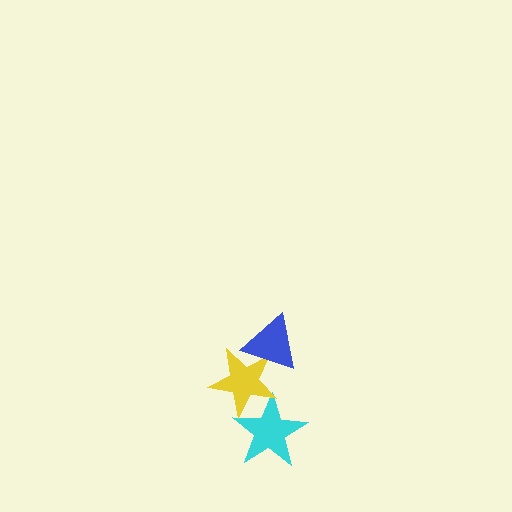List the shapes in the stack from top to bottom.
From top to bottom: the blue triangle, the yellow star, the cyan star.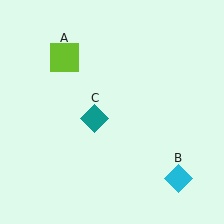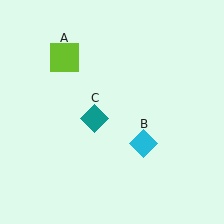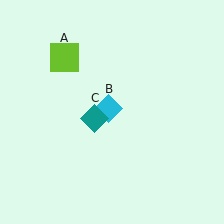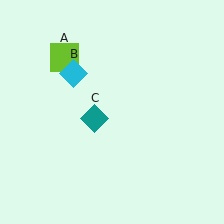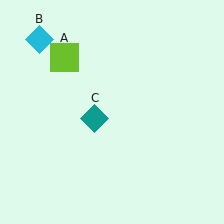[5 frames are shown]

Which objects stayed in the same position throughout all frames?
Lime square (object A) and teal diamond (object C) remained stationary.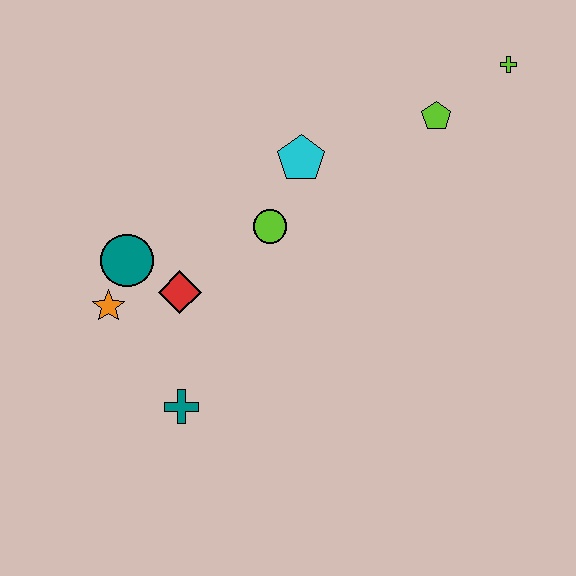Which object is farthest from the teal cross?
The lime cross is farthest from the teal cross.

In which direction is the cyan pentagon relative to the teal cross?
The cyan pentagon is above the teal cross.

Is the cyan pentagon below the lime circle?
No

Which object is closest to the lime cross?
The lime pentagon is closest to the lime cross.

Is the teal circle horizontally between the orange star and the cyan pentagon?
Yes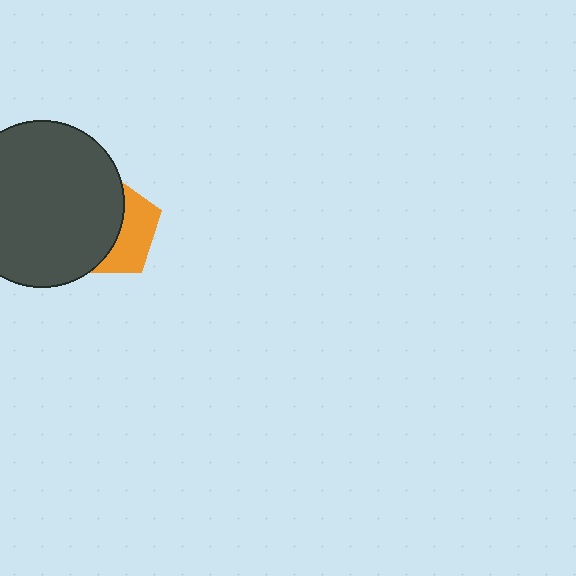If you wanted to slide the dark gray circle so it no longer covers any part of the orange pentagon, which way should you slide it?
Slide it left — that is the most direct way to separate the two shapes.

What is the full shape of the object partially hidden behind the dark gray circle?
The partially hidden object is an orange pentagon.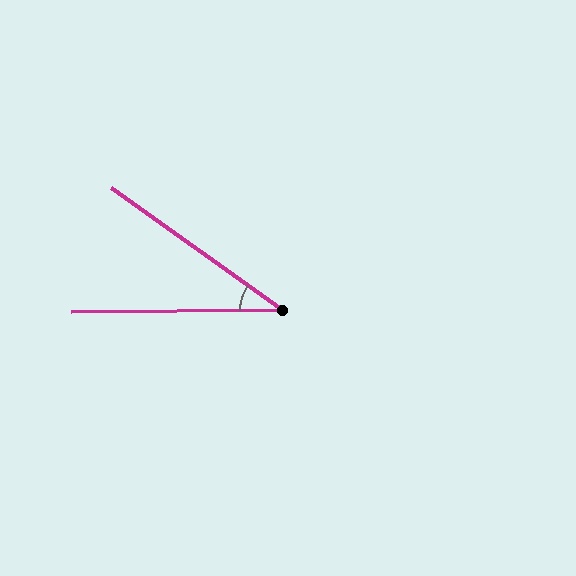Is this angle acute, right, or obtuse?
It is acute.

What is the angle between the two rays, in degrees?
Approximately 36 degrees.